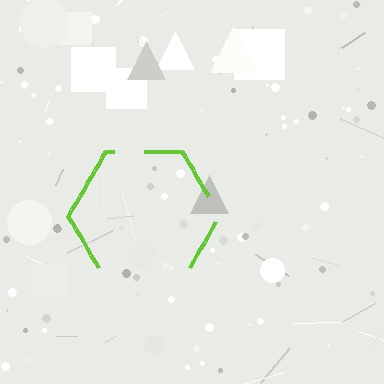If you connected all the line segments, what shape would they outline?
They would outline a hexagon.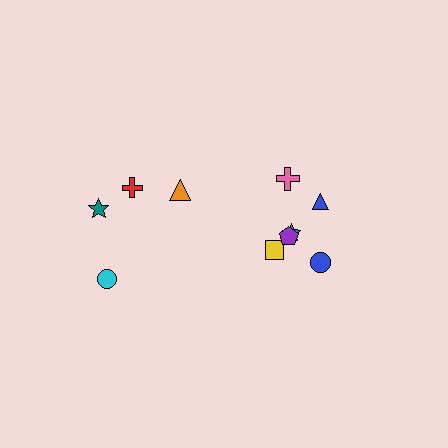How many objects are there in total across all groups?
There are 10 objects.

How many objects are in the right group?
There are 6 objects.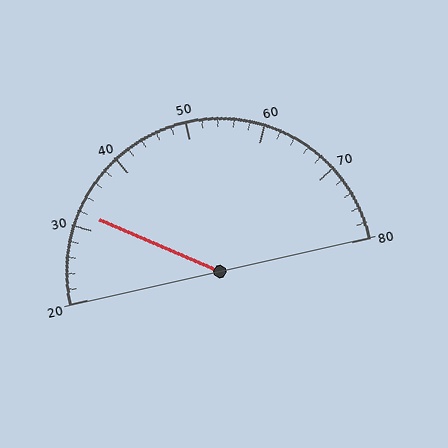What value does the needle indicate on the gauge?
The needle indicates approximately 32.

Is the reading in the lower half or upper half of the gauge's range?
The reading is in the lower half of the range (20 to 80).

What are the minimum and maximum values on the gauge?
The gauge ranges from 20 to 80.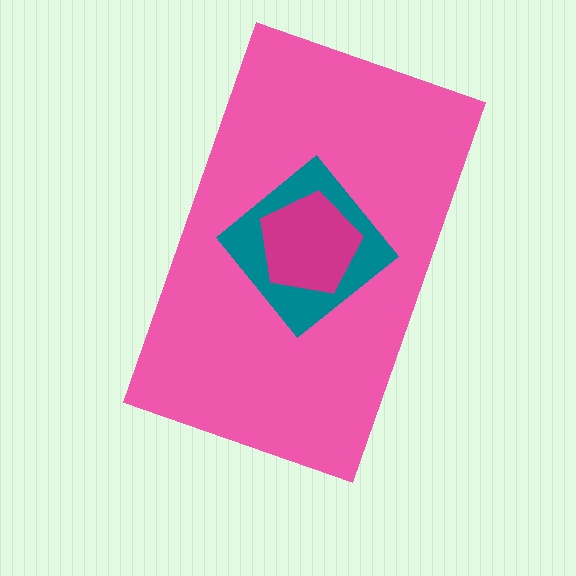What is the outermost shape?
The pink rectangle.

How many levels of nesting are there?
3.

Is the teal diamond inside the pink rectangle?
Yes.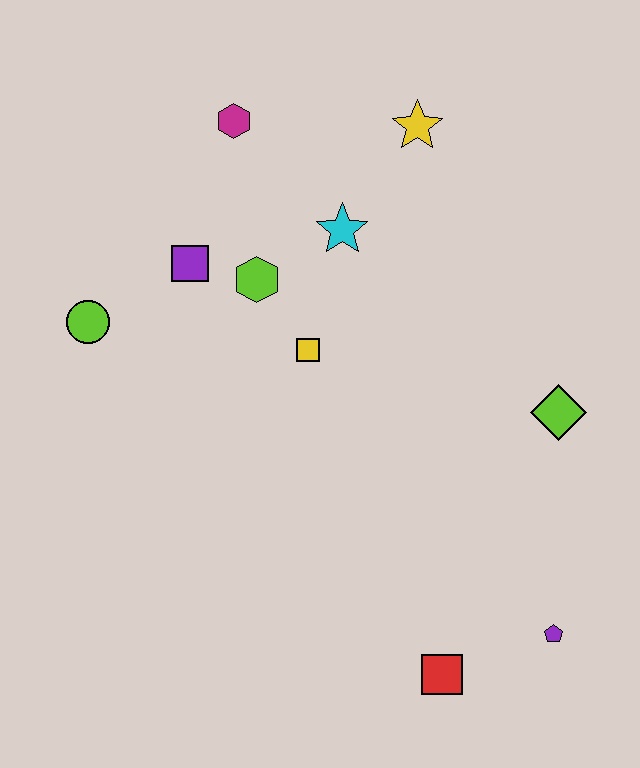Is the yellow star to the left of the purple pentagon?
Yes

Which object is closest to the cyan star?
The lime hexagon is closest to the cyan star.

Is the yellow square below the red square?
No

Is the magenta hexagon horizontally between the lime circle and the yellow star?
Yes